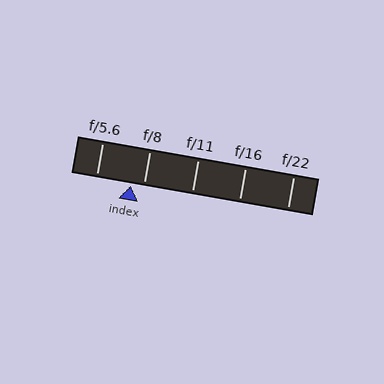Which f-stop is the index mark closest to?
The index mark is closest to f/8.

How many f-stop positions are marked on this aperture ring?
There are 5 f-stop positions marked.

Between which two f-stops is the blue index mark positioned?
The index mark is between f/5.6 and f/8.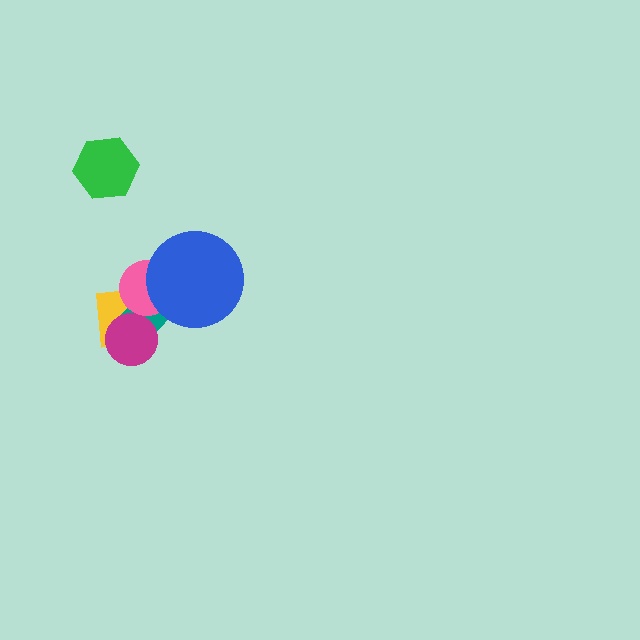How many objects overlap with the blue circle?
2 objects overlap with the blue circle.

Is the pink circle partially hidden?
Yes, it is partially covered by another shape.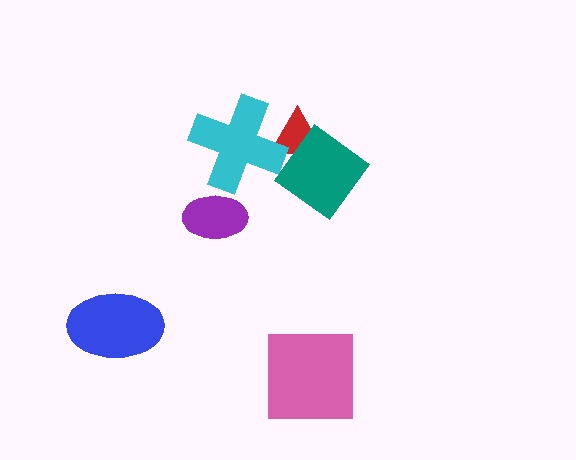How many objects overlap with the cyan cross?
1 object overlaps with the cyan cross.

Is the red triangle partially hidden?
Yes, it is partially covered by another shape.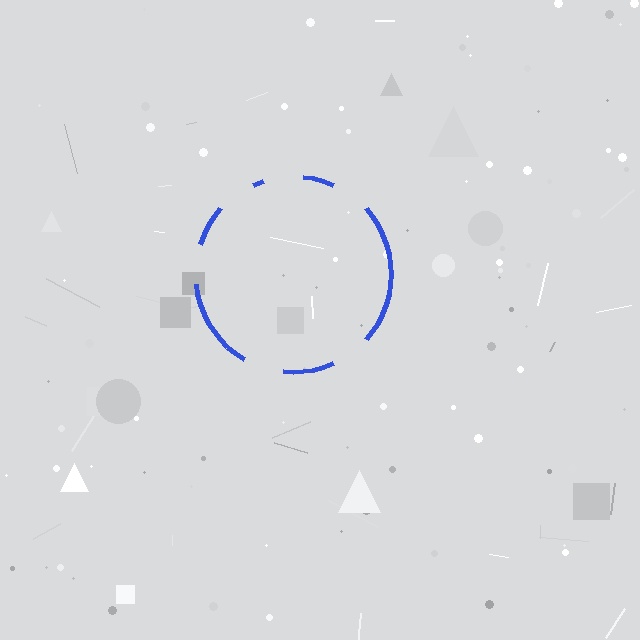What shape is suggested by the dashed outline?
The dashed outline suggests a circle.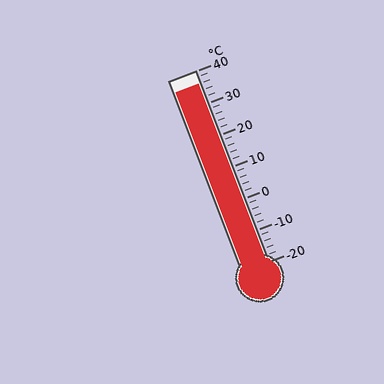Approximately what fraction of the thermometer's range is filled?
The thermometer is filled to approximately 95% of its range.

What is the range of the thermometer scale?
The thermometer scale ranges from -20°C to 40°C.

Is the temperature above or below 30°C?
The temperature is above 30°C.